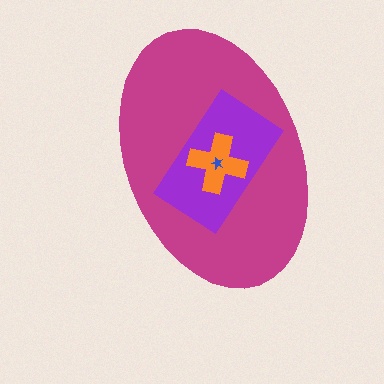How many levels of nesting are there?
4.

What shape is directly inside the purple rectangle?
The orange cross.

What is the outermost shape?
The magenta ellipse.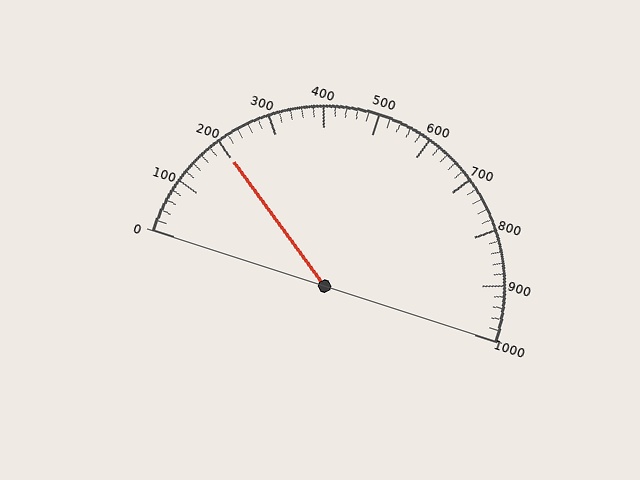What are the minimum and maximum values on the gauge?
The gauge ranges from 0 to 1000.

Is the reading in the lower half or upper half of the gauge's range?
The reading is in the lower half of the range (0 to 1000).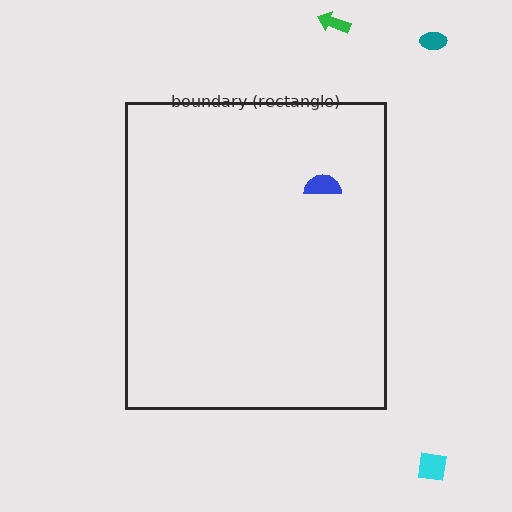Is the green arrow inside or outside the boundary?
Outside.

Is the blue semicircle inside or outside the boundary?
Inside.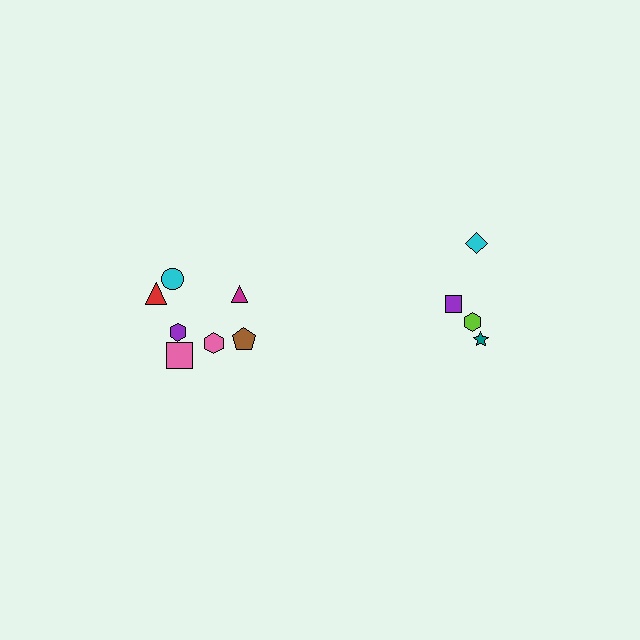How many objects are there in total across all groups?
There are 11 objects.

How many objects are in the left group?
There are 7 objects.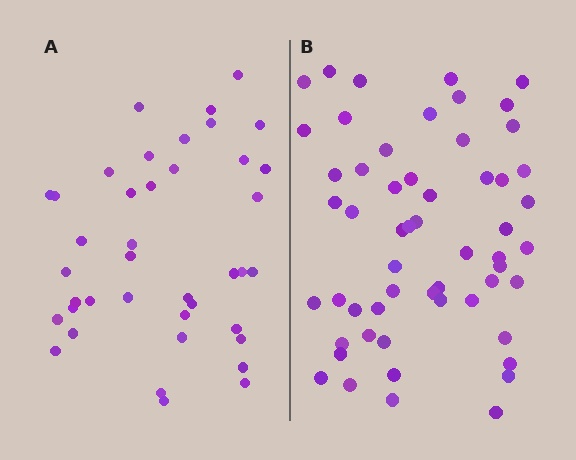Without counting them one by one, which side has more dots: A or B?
Region B (the right region) has more dots.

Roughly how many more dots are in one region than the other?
Region B has approximately 15 more dots than region A.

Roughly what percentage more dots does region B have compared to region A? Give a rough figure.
About 40% more.